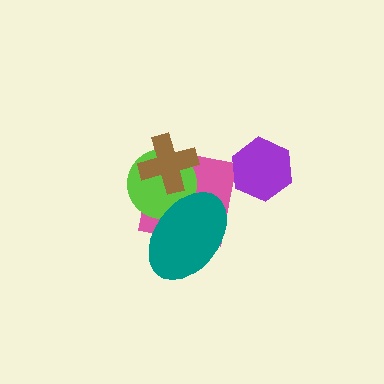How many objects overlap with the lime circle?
3 objects overlap with the lime circle.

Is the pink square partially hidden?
Yes, it is partially covered by another shape.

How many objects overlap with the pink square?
3 objects overlap with the pink square.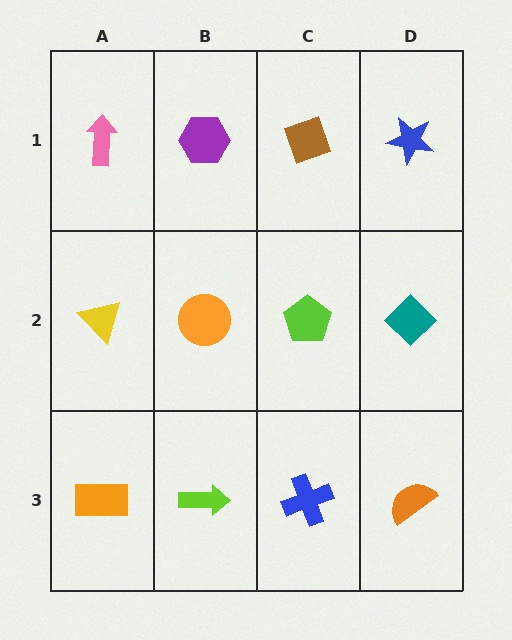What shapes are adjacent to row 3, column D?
A teal diamond (row 2, column D), a blue cross (row 3, column C).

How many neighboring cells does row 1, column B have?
3.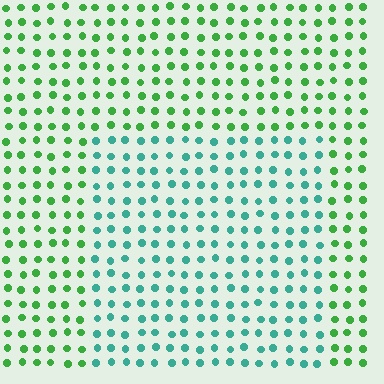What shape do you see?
I see a rectangle.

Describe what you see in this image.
The image is filled with small green elements in a uniform arrangement. A rectangle-shaped region is visible where the elements are tinted to a slightly different hue, forming a subtle color boundary.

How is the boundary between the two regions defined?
The boundary is defined purely by a slight shift in hue (about 47 degrees). Spacing, size, and orientation are identical on both sides.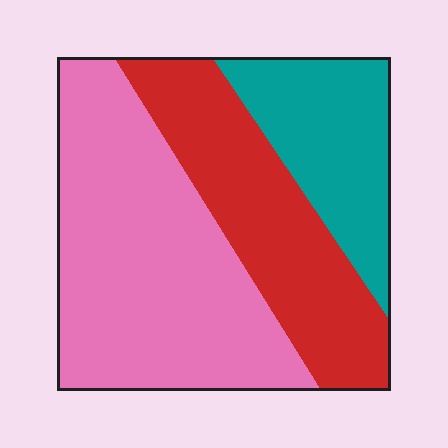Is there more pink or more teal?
Pink.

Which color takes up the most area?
Pink, at roughly 50%.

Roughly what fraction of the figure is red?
Red covers 31% of the figure.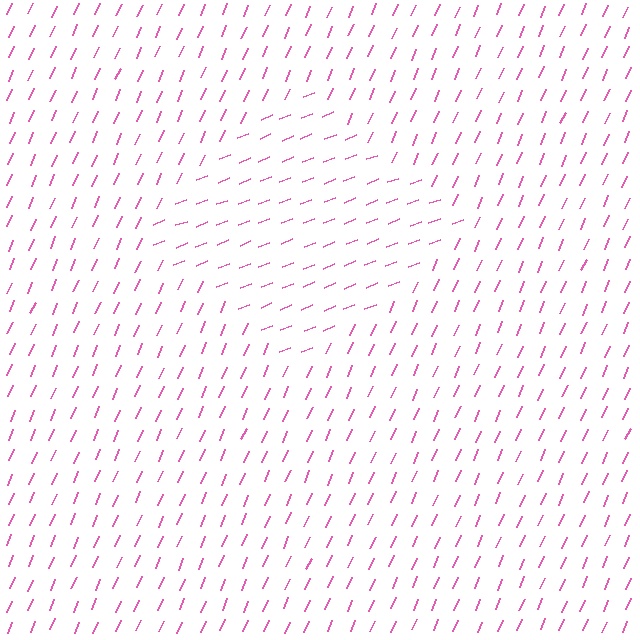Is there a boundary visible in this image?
Yes, there is a texture boundary formed by a change in line orientation.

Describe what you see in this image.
The image is filled with small pink line segments. A diamond region in the image has lines oriented differently from the surrounding lines, creating a visible texture boundary.